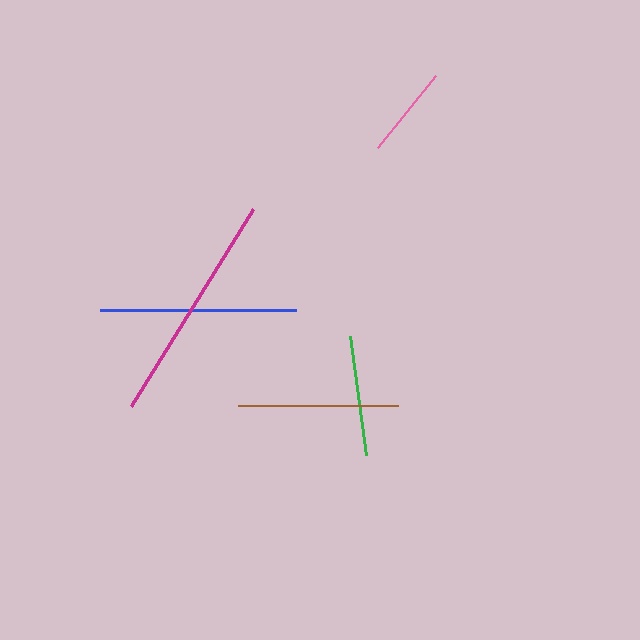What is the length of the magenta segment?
The magenta segment is approximately 232 pixels long.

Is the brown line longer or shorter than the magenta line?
The magenta line is longer than the brown line.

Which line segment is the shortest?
The pink line is the shortest at approximately 93 pixels.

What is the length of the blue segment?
The blue segment is approximately 196 pixels long.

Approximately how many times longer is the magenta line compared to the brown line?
The magenta line is approximately 1.5 times the length of the brown line.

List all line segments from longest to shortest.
From longest to shortest: magenta, blue, brown, green, pink.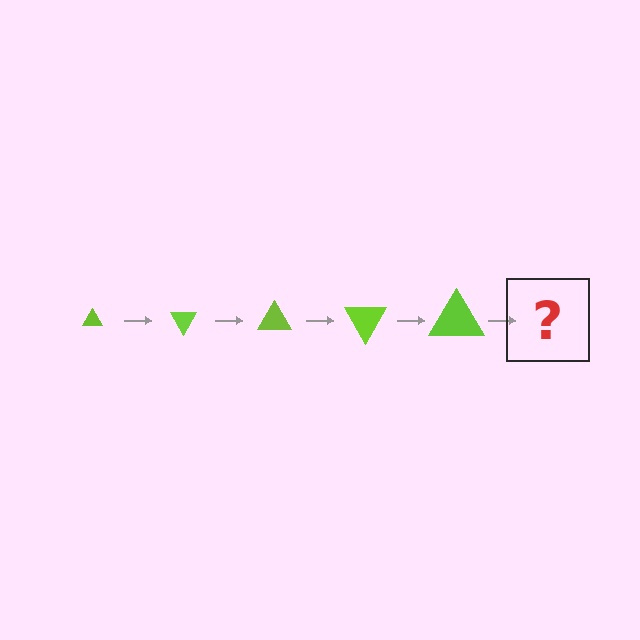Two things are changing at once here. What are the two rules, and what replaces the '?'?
The two rules are that the triangle grows larger each step and it rotates 60 degrees each step. The '?' should be a triangle, larger than the previous one and rotated 300 degrees from the start.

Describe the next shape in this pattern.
It should be a triangle, larger than the previous one and rotated 300 degrees from the start.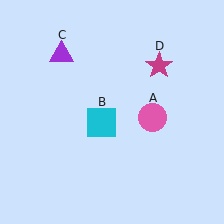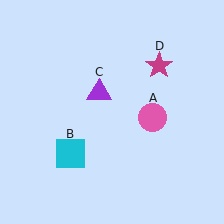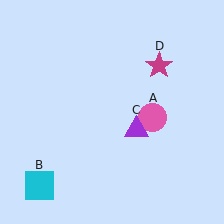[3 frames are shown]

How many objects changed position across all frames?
2 objects changed position: cyan square (object B), purple triangle (object C).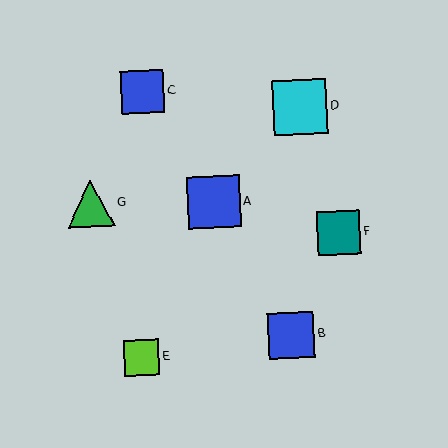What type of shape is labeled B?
Shape B is a blue square.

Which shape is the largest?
The cyan square (labeled D) is the largest.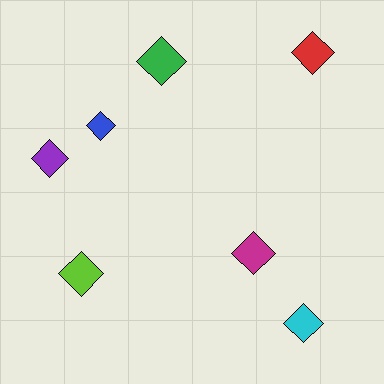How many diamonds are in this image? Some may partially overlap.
There are 7 diamonds.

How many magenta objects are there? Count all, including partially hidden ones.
There is 1 magenta object.